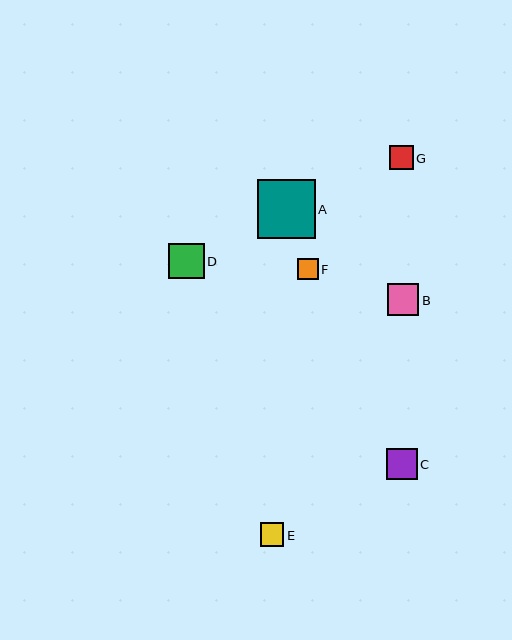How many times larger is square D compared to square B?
Square D is approximately 1.1 times the size of square B.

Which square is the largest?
Square A is the largest with a size of approximately 58 pixels.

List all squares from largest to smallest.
From largest to smallest: A, D, B, C, E, G, F.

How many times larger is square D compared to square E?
Square D is approximately 1.5 times the size of square E.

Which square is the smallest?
Square F is the smallest with a size of approximately 21 pixels.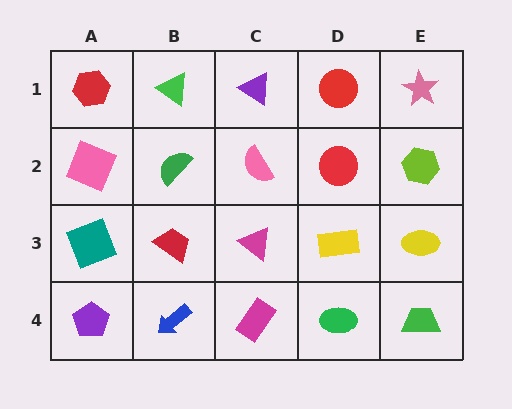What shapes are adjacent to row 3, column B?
A green semicircle (row 2, column B), a blue arrow (row 4, column B), a teal square (row 3, column A), a magenta triangle (row 3, column C).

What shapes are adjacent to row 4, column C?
A magenta triangle (row 3, column C), a blue arrow (row 4, column B), a green ellipse (row 4, column D).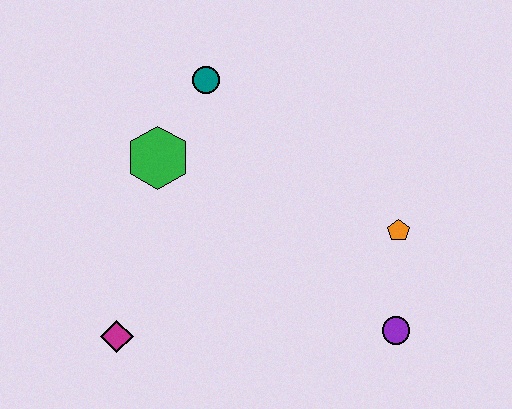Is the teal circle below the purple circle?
No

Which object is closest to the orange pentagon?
The purple circle is closest to the orange pentagon.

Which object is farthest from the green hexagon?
The purple circle is farthest from the green hexagon.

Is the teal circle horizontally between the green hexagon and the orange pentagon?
Yes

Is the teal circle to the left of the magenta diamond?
No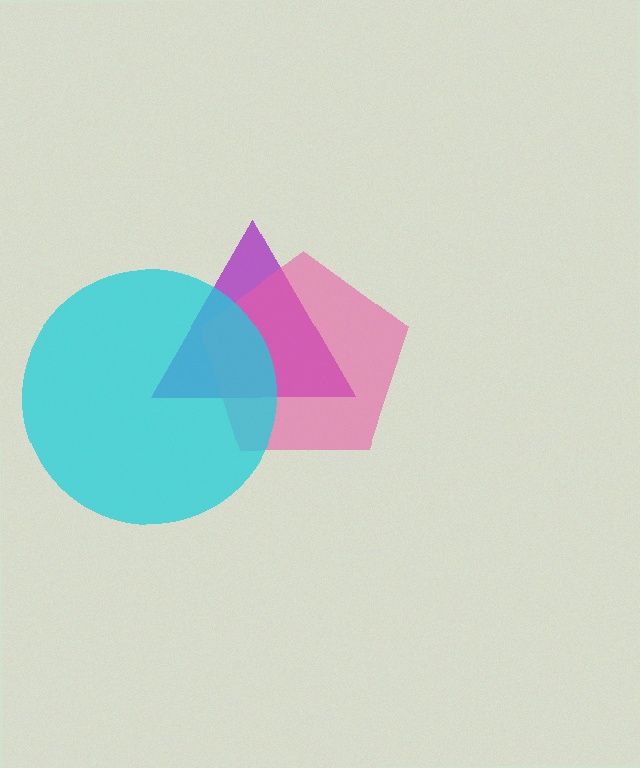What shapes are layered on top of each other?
The layered shapes are: a purple triangle, a pink pentagon, a cyan circle.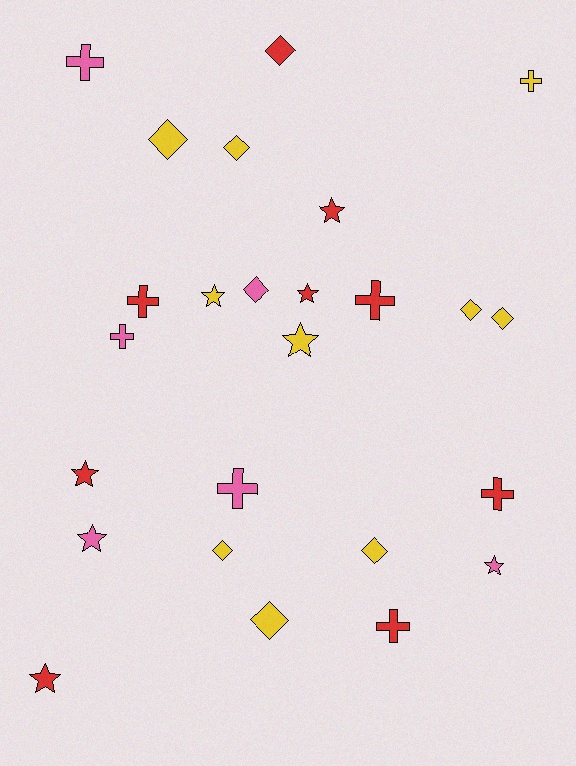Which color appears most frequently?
Yellow, with 10 objects.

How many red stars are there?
There are 4 red stars.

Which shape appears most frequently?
Diamond, with 9 objects.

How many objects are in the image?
There are 25 objects.